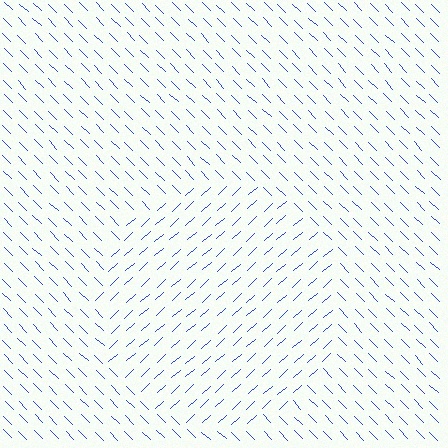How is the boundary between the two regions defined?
The boundary is defined purely by a change in line orientation (approximately 87 degrees difference). All lines are the same color and thickness.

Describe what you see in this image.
The image is filled with small blue line segments. A circle region in the image has lines oriented differently from the surrounding lines, creating a visible texture boundary.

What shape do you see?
I see a circle.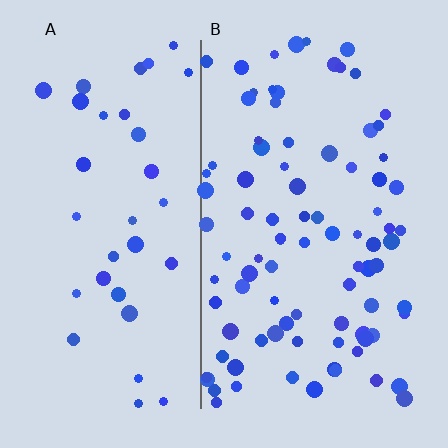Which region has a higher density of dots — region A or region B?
B (the right).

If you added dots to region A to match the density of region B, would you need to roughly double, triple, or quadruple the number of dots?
Approximately triple.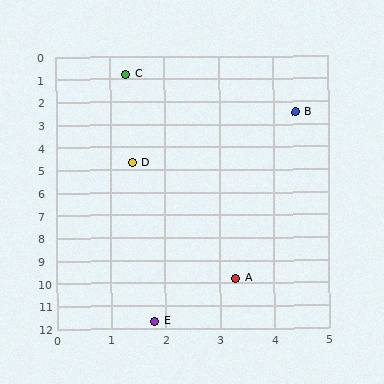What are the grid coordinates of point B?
Point B is at approximately (4.4, 2.5).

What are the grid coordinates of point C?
Point C is at approximately (1.3, 0.8).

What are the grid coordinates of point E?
Point E is at approximately (1.8, 11.7).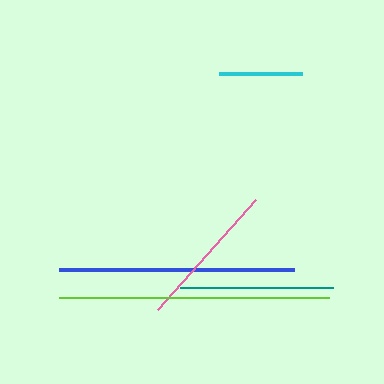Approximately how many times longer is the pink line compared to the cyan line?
The pink line is approximately 1.8 times the length of the cyan line.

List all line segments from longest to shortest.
From longest to shortest: lime, blue, teal, pink, cyan.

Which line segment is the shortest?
The cyan line is the shortest at approximately 83 pixels.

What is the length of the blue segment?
The blue segment is approximately 235 pixels long.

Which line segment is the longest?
The lime line is the longest at approximately 271 pixels.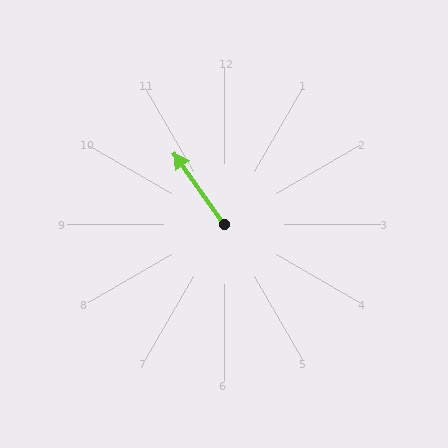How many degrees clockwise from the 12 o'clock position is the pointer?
Approximately 325 degrees.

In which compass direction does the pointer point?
Northwest.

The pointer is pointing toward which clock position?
Roughly 11 o'clock.